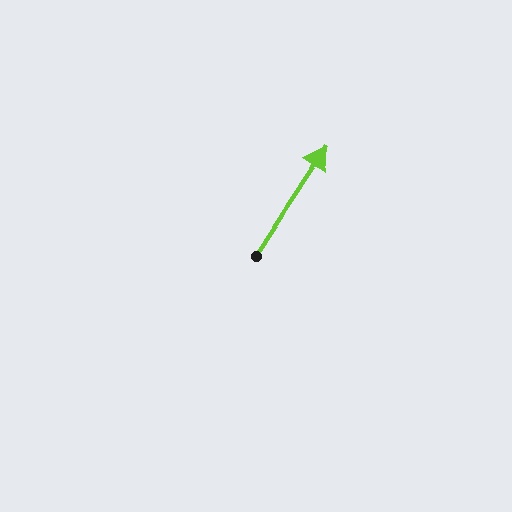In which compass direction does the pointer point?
Northeast.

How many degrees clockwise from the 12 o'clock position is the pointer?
Approximately 33 degrees.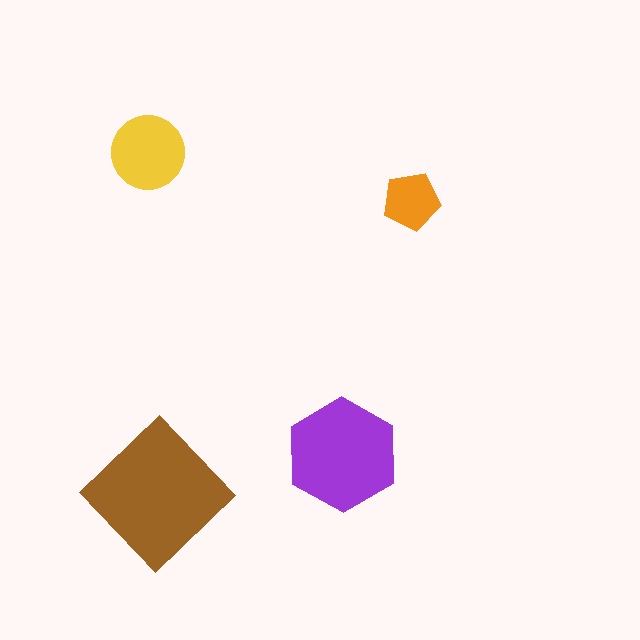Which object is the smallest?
The orange pentagon.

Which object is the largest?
The brown diamond.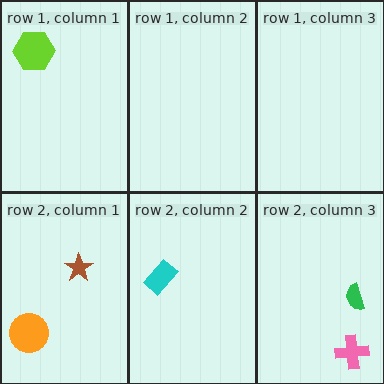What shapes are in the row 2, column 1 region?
The brown star, the orange circle.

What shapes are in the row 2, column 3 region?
The pink cross, the green semicircle.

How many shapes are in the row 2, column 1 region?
2.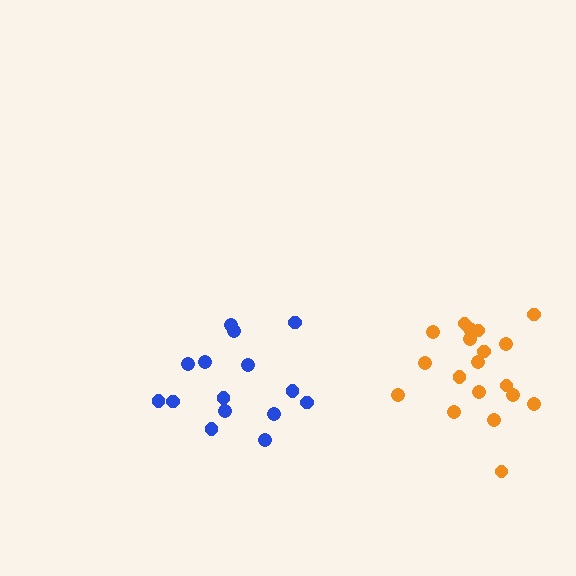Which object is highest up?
The orange cluster is topmost.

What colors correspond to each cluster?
The clusters are colored: orange, blue.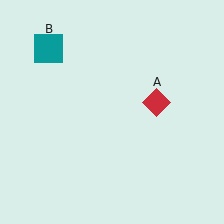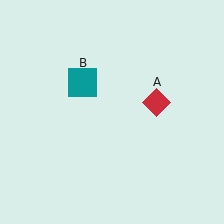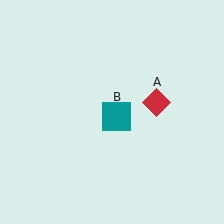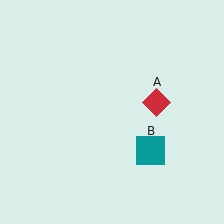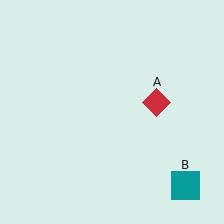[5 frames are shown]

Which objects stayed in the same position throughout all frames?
Red diamond (object A) remained stationary.